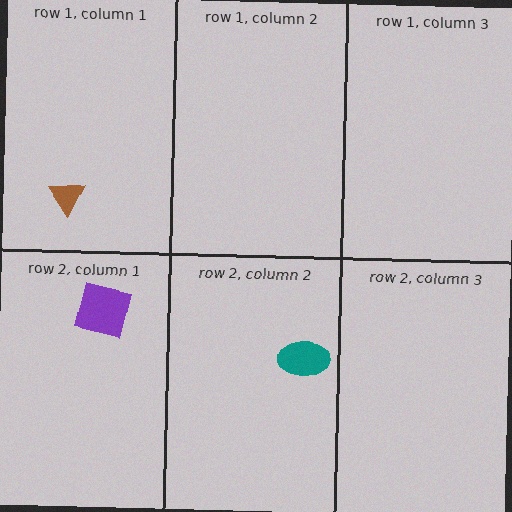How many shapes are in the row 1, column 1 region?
1.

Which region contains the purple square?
The row 2, column 1 region.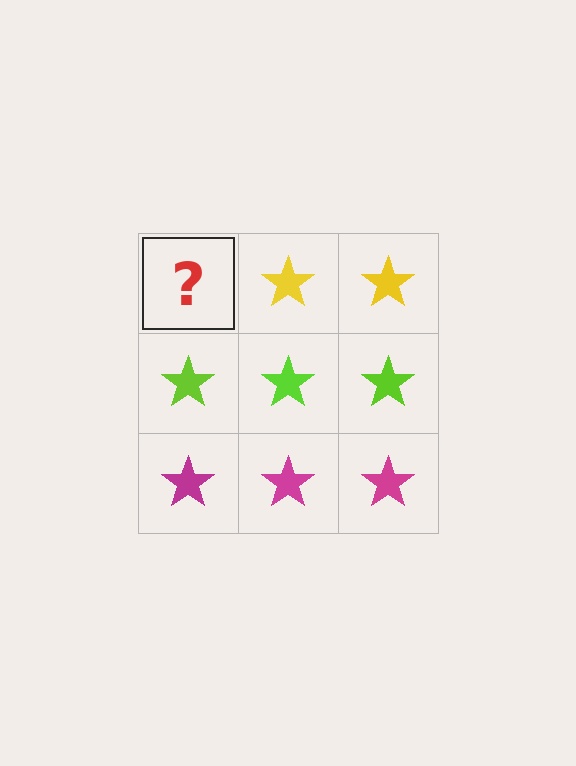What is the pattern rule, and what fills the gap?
The rule is that each row has a consistent color. The gap should be filled with a yellow star.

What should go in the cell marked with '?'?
The missing cell should contain a yellow star.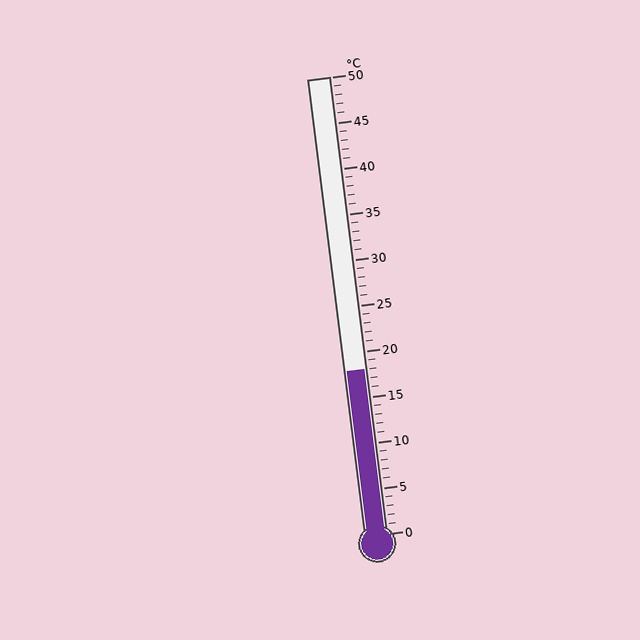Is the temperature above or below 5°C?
The temperature is above 5°C.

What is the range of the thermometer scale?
The thermometer scale ranges from 0°C to 50°C.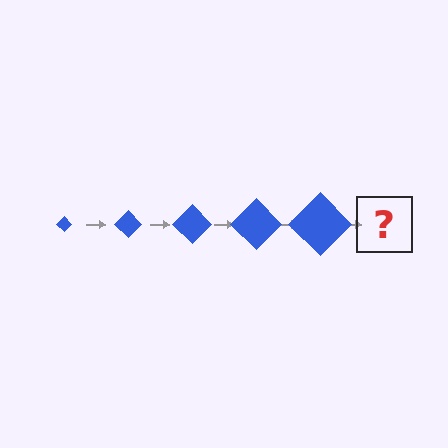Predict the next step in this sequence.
The next step is a blue diamond, larger than the previous one.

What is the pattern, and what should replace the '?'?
The pattern is that the diamond gets progressively larger each step. The '?' should be a blue diamond, larger than the previous one.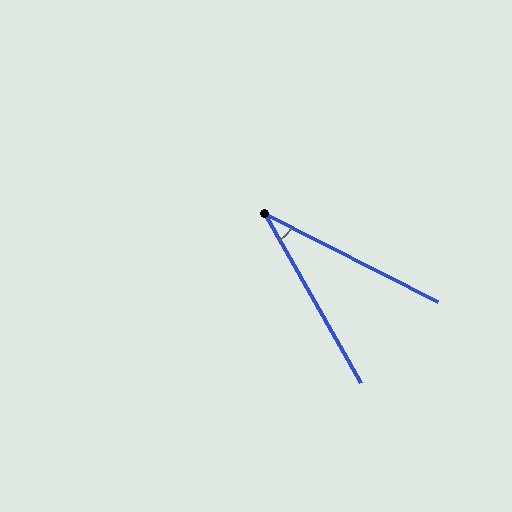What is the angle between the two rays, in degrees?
Approximately 33 degrees.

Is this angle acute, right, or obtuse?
It is acute.